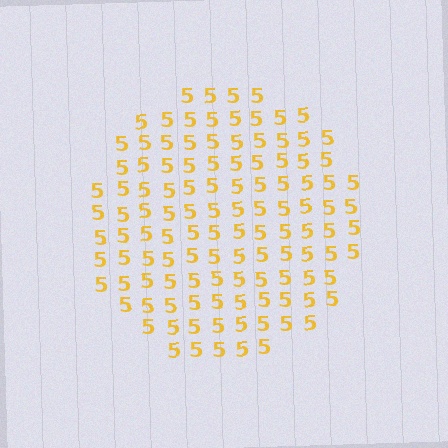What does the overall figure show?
The overall figure shows a circle.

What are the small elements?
The small elements are digit 5's.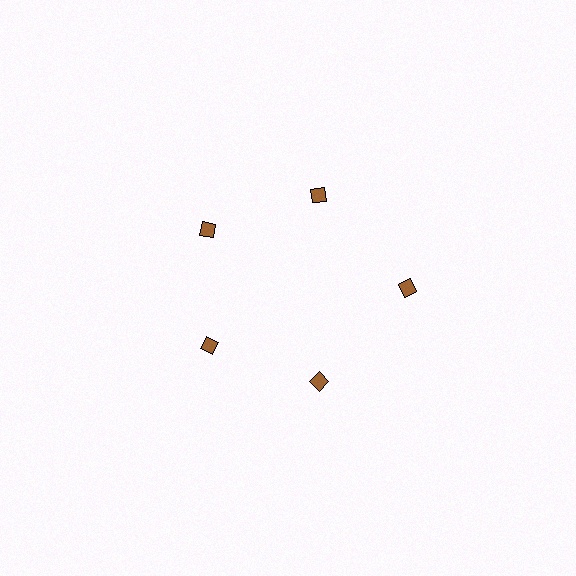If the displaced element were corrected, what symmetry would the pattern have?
It would have 5-fold rotational symmetry — the pattern would map onto itself every 72 degrees.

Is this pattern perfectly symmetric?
No. The 5 brown diamonds are arranged in a ring, but one element near the 3 o'clock position is pushed outward from the center, breaking the 5-fold rotational symmetry.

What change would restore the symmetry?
The symmetry would be restored by moving it inward, back onto the ring so that all 5 diamonds sit at equal angles and equal distance from the center.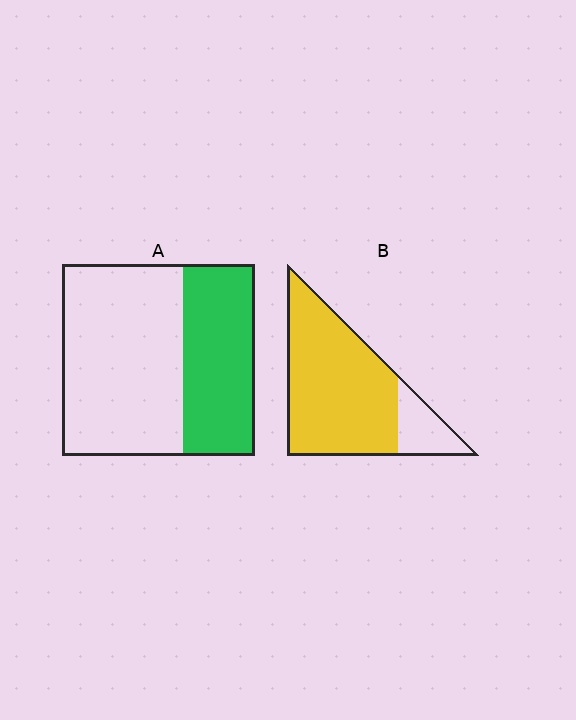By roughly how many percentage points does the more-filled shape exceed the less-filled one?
By roughly 45 percentage points (B over A).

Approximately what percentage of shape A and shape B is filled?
A is approximately 35% and B is approximately 80%.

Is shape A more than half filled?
No.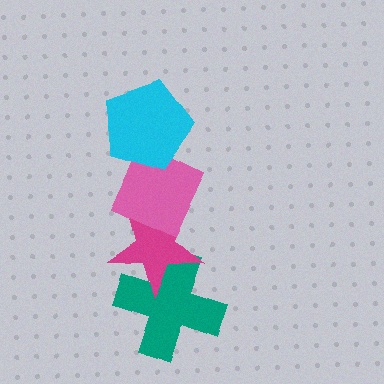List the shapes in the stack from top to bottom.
From top to bottom: the cyan pentagon, the pink diamond, the magenta star, the teal cross.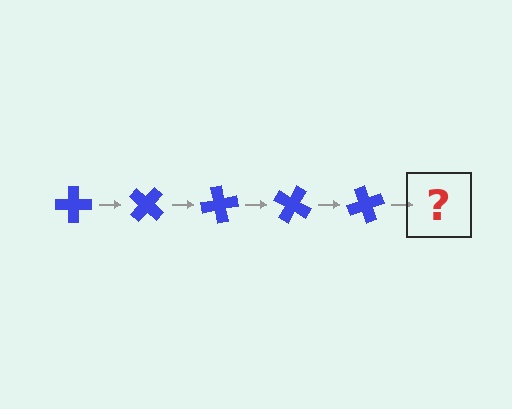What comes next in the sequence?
The next element should be a blue cross rotated 200 degrees.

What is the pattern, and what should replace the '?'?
The pattern is that the cross rotates 40 degrees each step. The '?' should be a blue cross rotated 200 degrees.